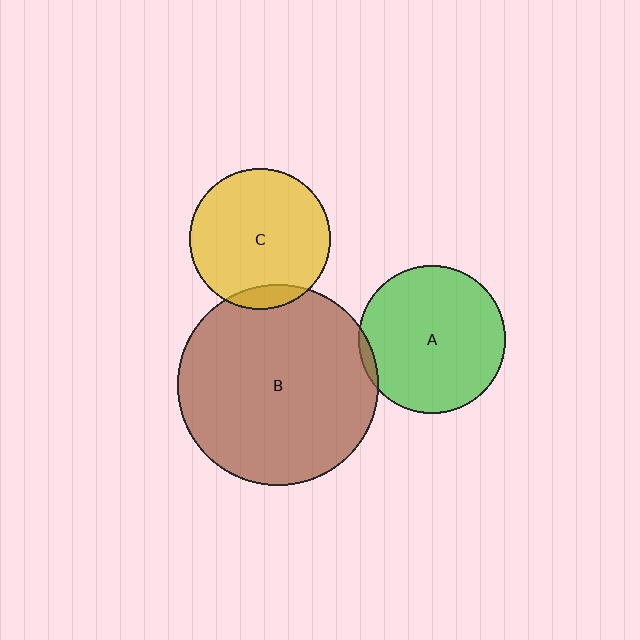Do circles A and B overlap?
Yes.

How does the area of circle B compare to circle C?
Approximately 2.0 times.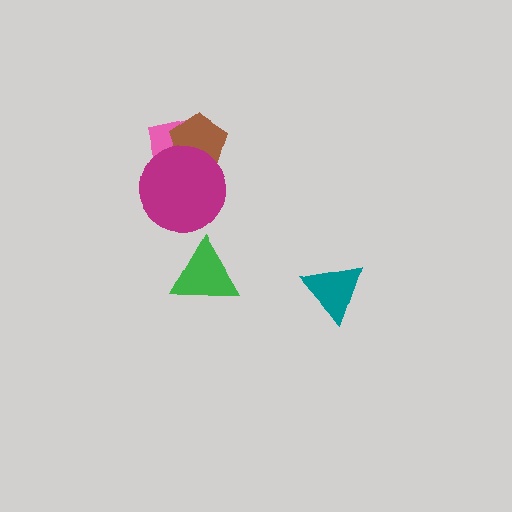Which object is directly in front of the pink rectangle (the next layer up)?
The brown pentagon is directly in front of the pink rectangle.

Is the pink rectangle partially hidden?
Yes, it is partially covered by another shape.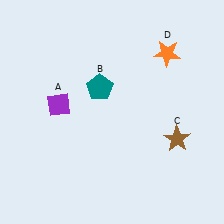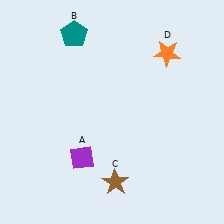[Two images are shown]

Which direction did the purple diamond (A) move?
The purple diamond (A) moved down.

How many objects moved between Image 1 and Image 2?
3 objects moved between the two images.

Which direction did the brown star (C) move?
The brown star (C) moved left.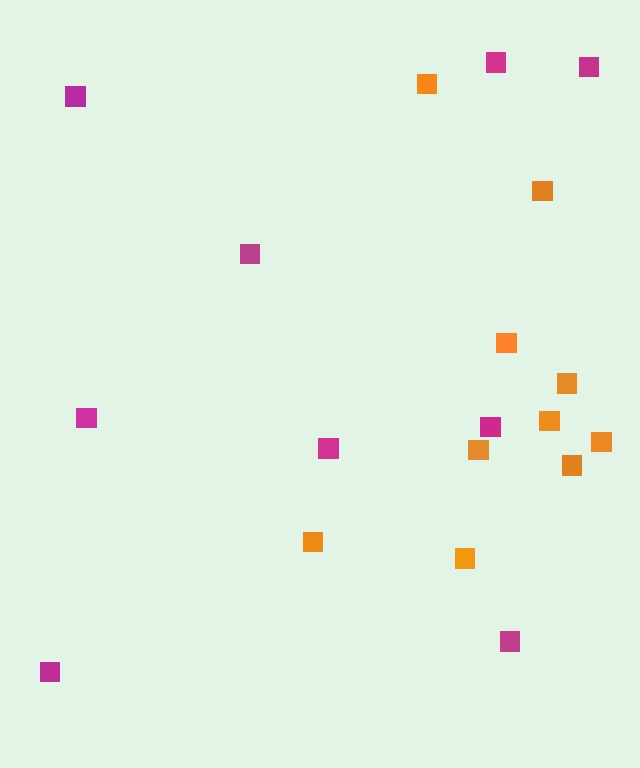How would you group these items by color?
There are 2 groups: one group of magenta squares (9) and one group of orange squares (10).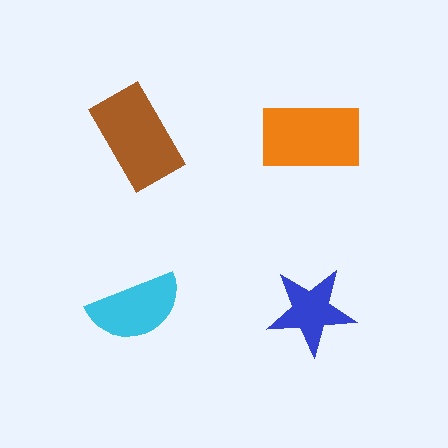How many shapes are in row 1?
2 shapes.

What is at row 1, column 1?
A brown rectangle.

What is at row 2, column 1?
A cyan semicircle.